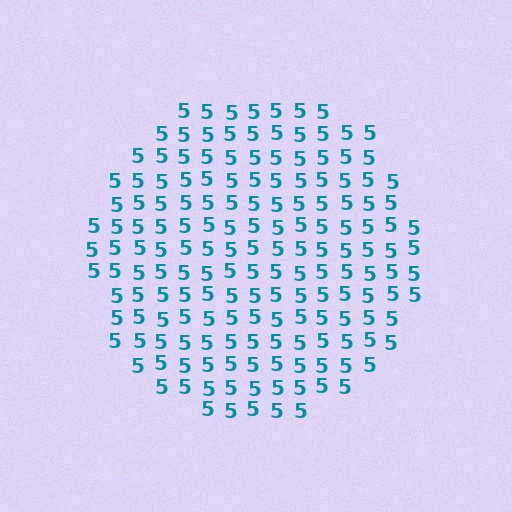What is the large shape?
The large shape is a circle.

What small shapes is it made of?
It is made of small digit 5's.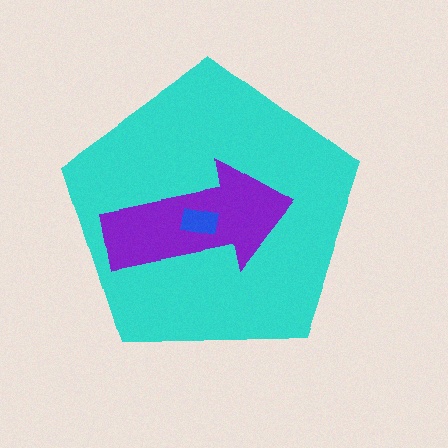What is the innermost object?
The blue rectangle.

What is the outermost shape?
The cyan pentagon.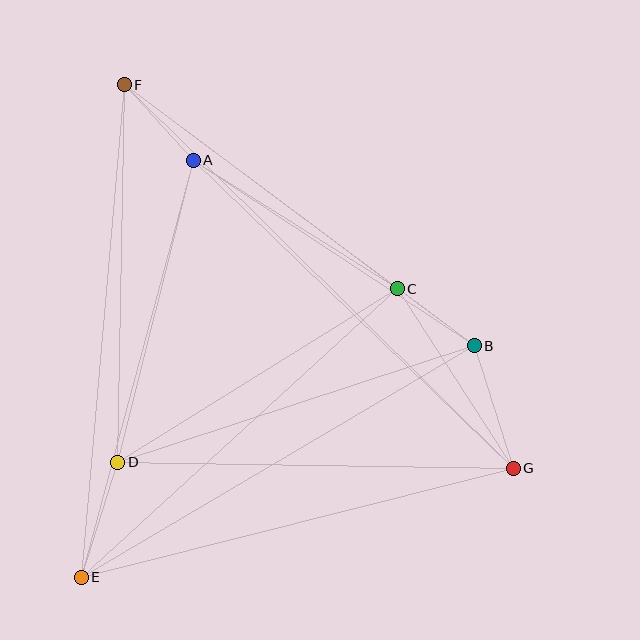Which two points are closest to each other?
Points B and C are closest to each other.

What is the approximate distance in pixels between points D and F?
The distance between D and F is approximately 378 pixels.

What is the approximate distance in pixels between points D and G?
The distance between D and G is approximately 396 pixels.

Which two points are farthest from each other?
Points F and G are farthest from each other.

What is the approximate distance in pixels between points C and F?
The distance between C and F is approximately 341 pixels.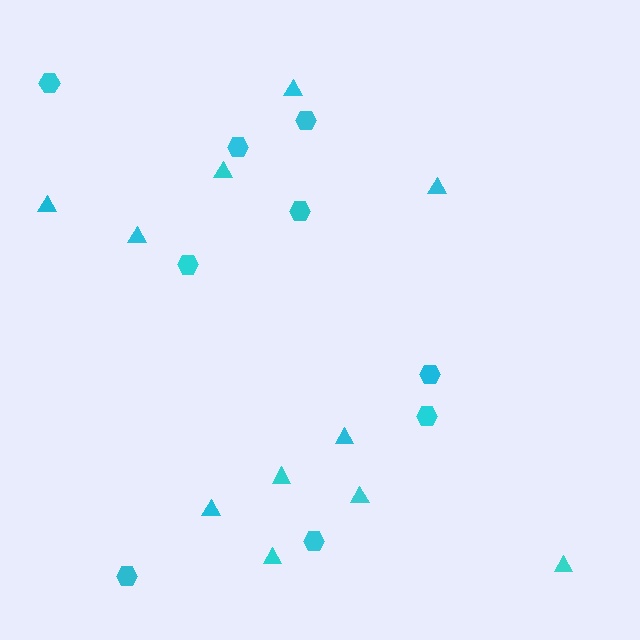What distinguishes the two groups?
There are 2 groups: one group of triangles (11) and one group of hexagons (9).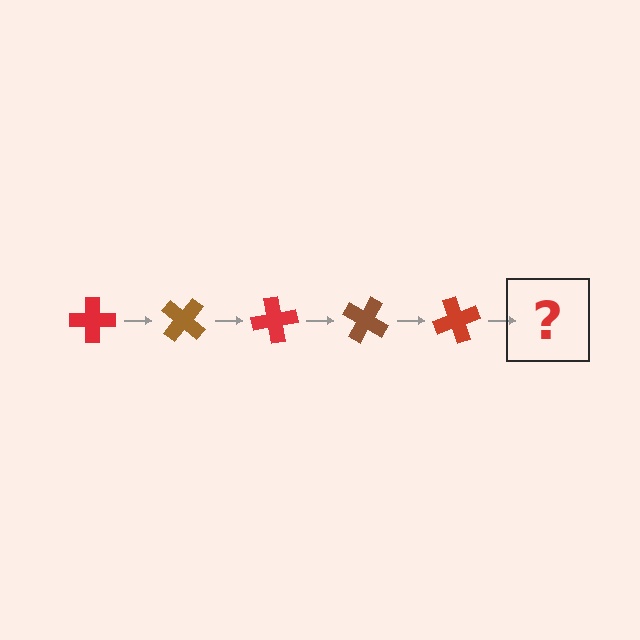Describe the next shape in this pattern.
It should be a brown cross, rotated 200 degrees from the start.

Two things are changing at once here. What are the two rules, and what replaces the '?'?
The two rules are that it rotates 40 degrees each step and the color cycles through red and brown. The '?' should be a brown cross, rotated 200 degrees from the start.